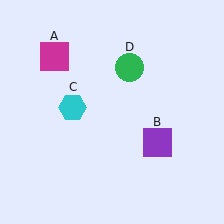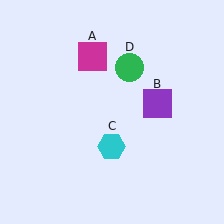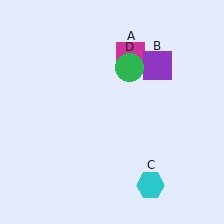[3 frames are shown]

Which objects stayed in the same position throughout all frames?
Green circle (object D) remained stationary.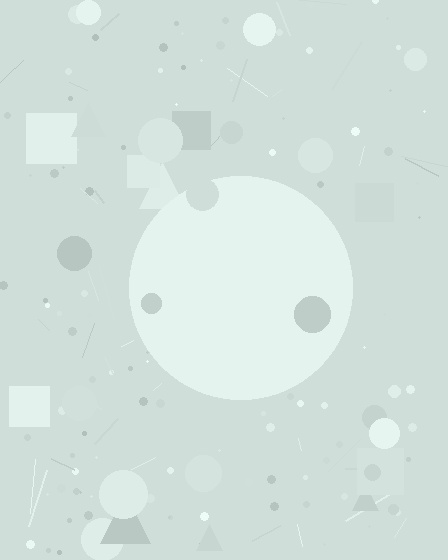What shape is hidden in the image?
A circle is hidden in the image.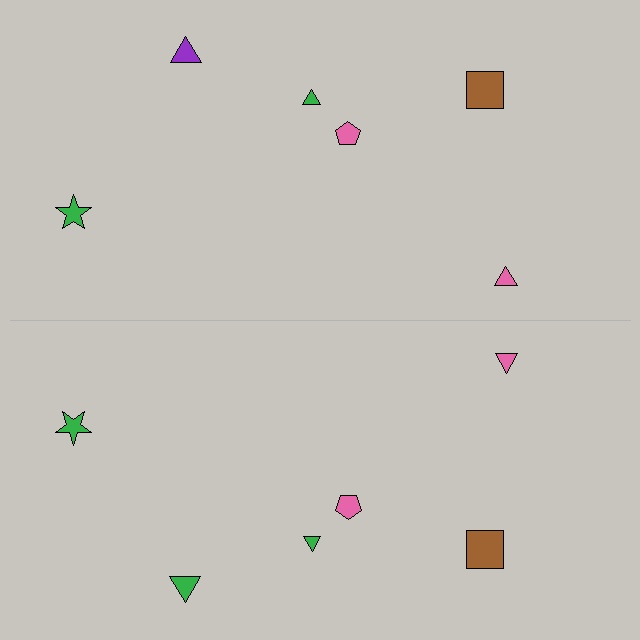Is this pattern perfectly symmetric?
No, the pattern is not perfectly symmetric. The green triangle on the bottom side breaks the symmetry — its mirror counterpart is purple.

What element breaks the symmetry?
The green triangle on the bottom side breaks the symmetry — its mirror counterpart is purple.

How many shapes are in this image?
There are 12 shapes in this image.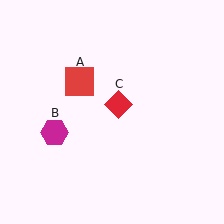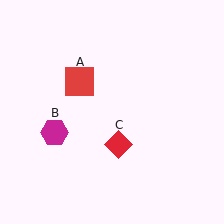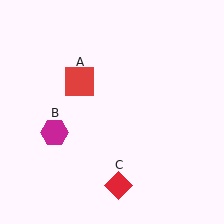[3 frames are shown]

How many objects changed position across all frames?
1 object changed position: red diamond (object C).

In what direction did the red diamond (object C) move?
The red diamond (object C) moved down.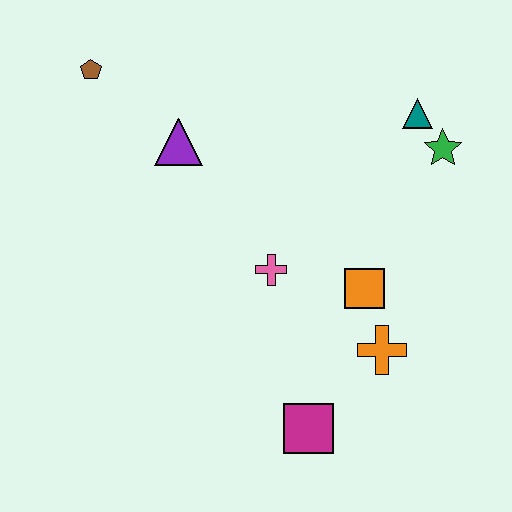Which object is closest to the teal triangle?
The green star is closest to the teal triangle.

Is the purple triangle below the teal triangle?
Yes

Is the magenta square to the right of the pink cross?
Yes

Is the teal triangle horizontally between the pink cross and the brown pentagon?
No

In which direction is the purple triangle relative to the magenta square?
The purple triangle is above the magenta square.